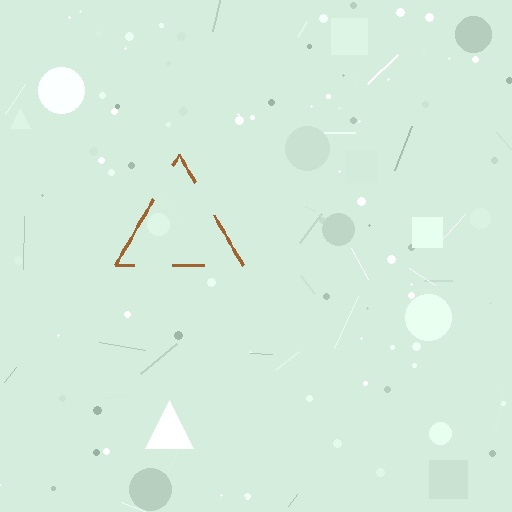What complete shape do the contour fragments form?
The contour fragments form a triangle.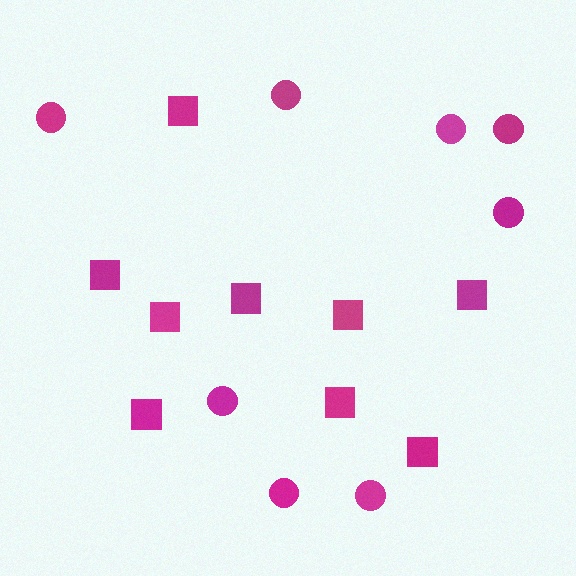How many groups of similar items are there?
There are 2 groups: one group of circles (8) and one group of squares (9).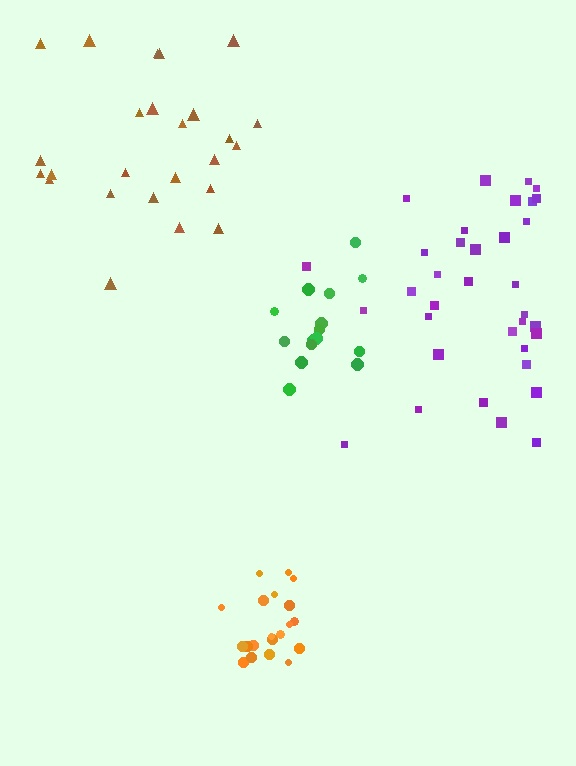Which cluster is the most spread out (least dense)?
Brown.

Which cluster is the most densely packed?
Orange.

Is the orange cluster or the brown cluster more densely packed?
Orange.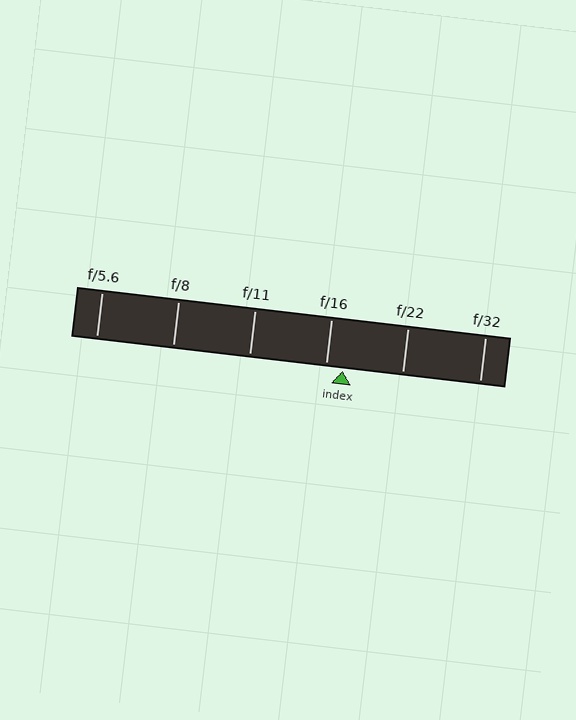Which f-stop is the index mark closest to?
The index mark is closest to f/16.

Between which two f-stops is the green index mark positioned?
The index mark is between f/16 and f/22.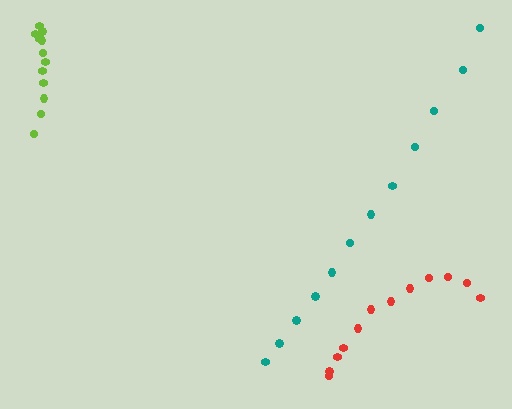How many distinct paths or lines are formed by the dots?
There are 3 distinct paths.